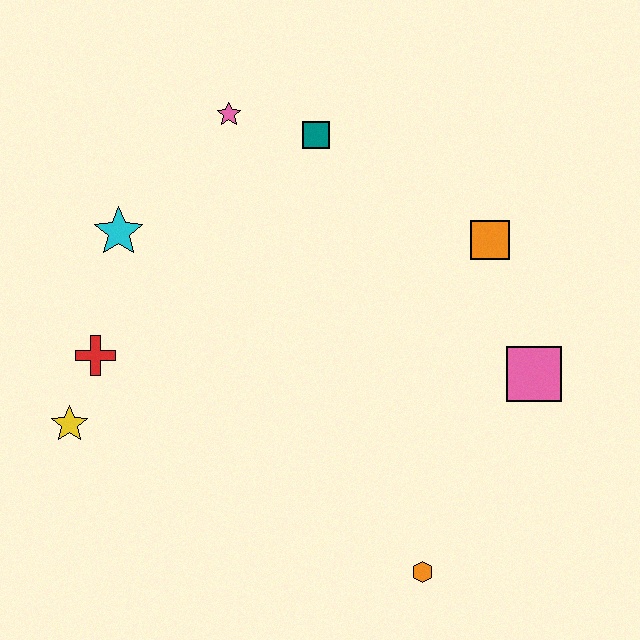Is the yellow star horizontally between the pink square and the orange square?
No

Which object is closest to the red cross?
The yellow star is closest to the red cross.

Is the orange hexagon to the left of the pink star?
No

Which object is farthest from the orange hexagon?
The pink star is farthest from the orange hexagon.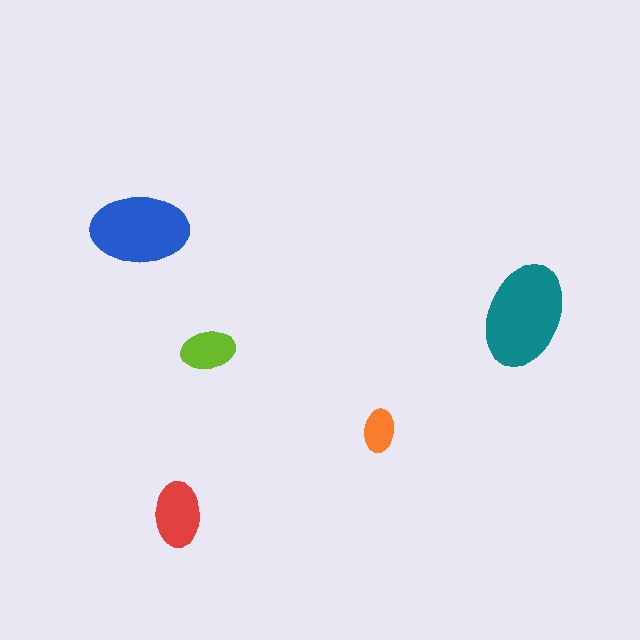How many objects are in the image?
There are 5 objects in the image.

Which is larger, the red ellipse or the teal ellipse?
The teal one.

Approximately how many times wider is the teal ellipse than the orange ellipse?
About 2.5 times wider.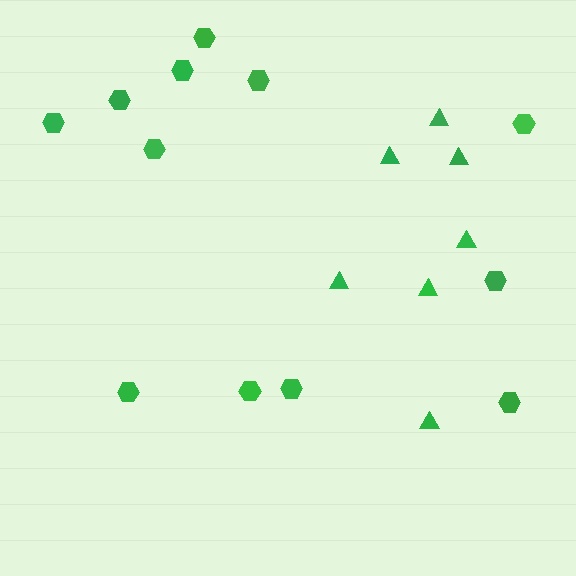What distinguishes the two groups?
There are 2 groups: one group of hexagons (12) and one group of triangles (7).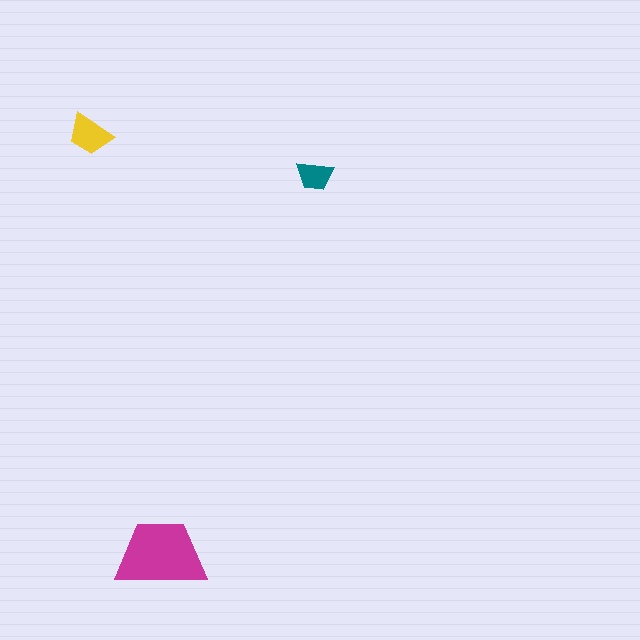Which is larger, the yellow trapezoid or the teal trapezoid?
The yellow one.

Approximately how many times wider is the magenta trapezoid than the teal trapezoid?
About 2.5 times wider.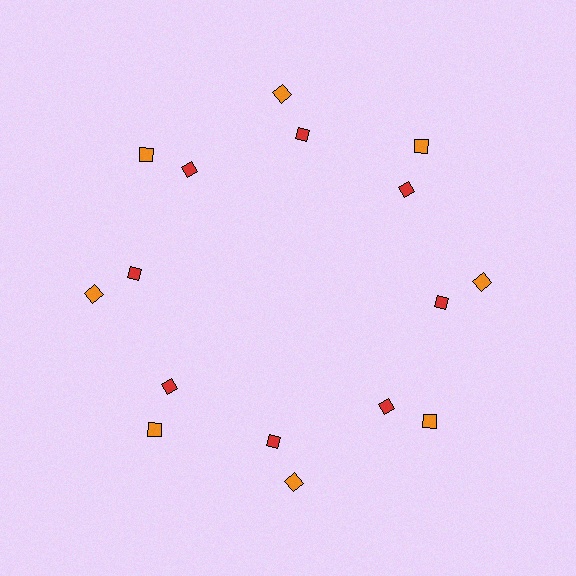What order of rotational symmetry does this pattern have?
This pattern has 8-fold rotational symmetry.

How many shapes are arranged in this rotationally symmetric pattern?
There are 16 shapes, arranged in 8 groups of 2.